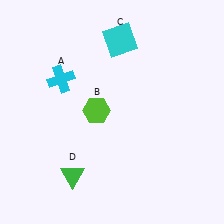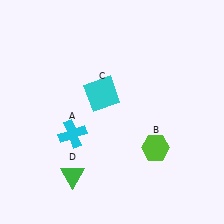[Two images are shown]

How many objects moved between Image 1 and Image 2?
3 objects moved between the two images.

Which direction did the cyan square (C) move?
The cyan square (C) moved down.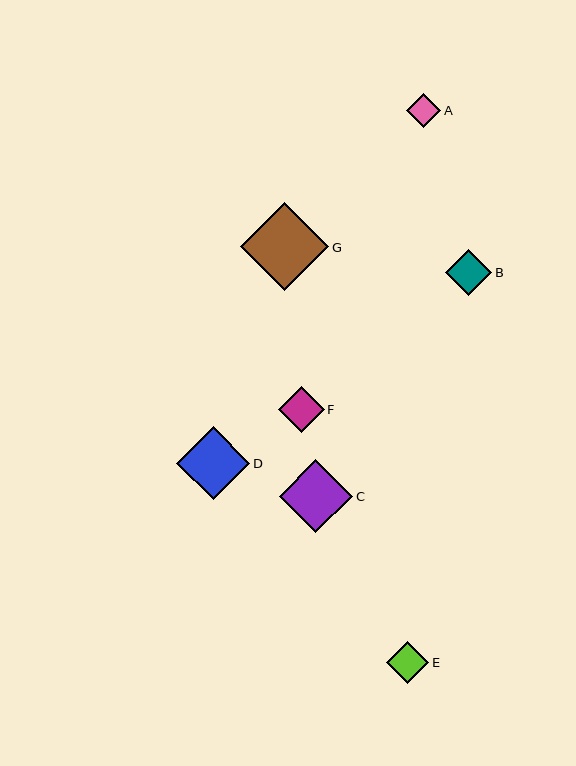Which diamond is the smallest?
Diamond A is the smallest with a size of approximately 35 pixels.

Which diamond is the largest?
Diamond G is the largest with a size of approximately 88 pixels.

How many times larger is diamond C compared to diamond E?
Diamond C is approximately 1.8 times the size of diamond E.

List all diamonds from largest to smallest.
From largest to smallest: G, C, D, B, F, E, A.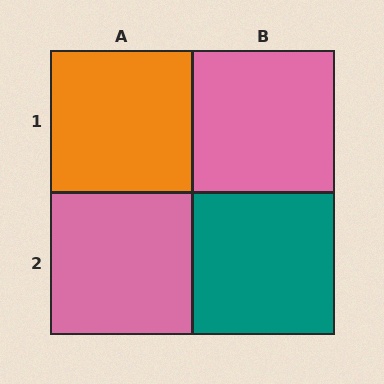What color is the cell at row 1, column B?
Pink.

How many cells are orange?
1 cell is orange.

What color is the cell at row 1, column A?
Orange.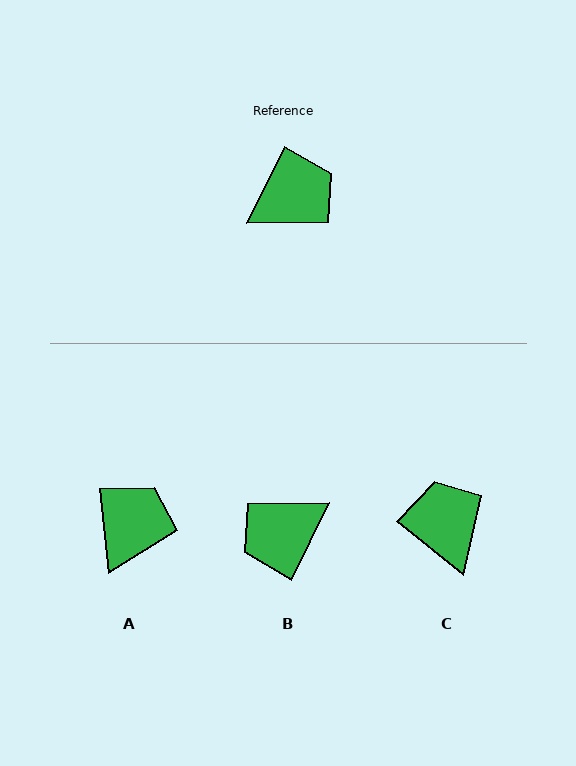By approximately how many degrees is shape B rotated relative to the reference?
Approximately 180 degrees counter-clockwise.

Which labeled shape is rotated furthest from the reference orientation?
B, about 180 degrees away.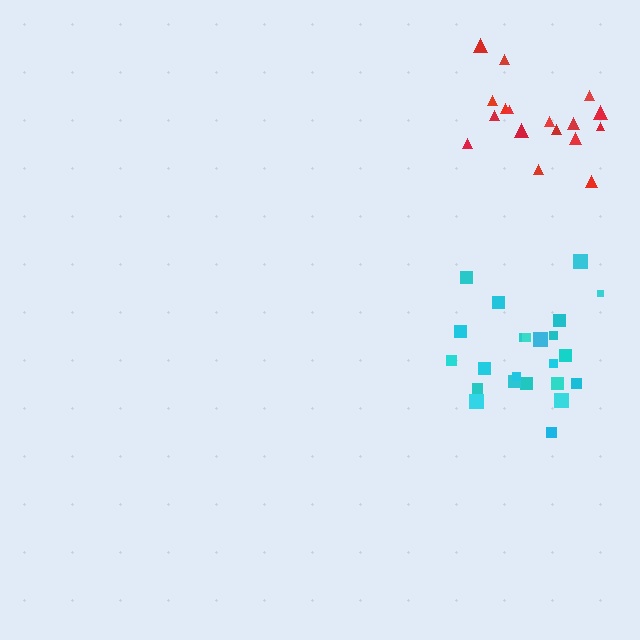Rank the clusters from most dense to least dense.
cyan, red.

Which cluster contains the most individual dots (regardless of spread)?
Cyan (24).